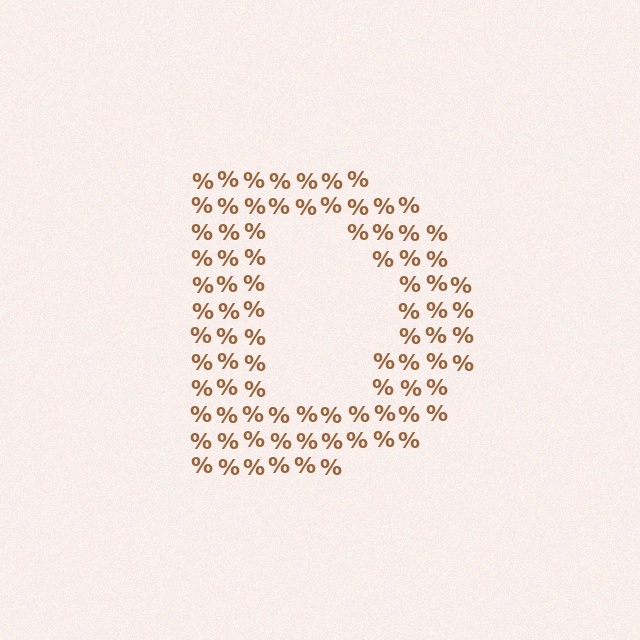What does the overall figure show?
The overall figure shows the letter D.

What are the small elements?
The small elements are percent signs.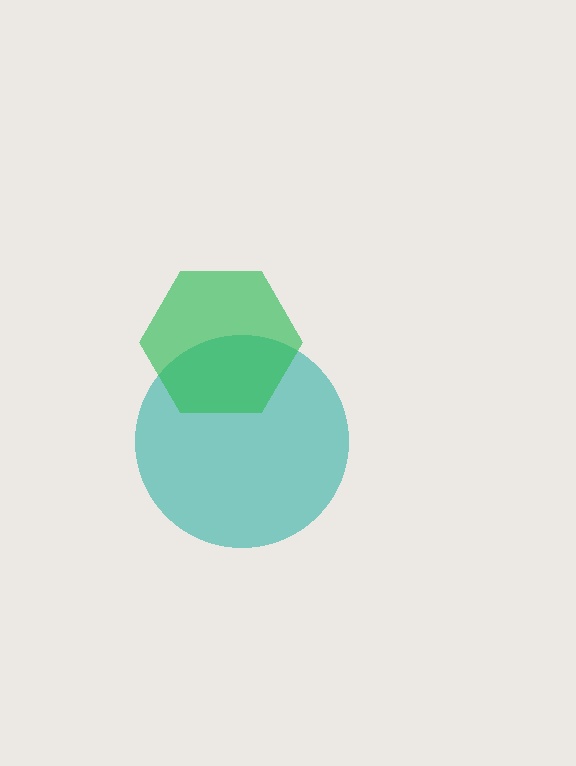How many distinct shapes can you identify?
There are 2 distinct shapes: a teal circle, a green hexagon.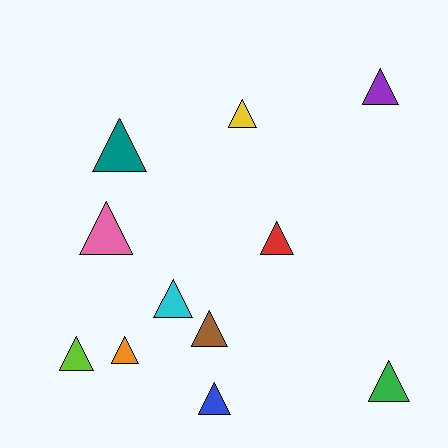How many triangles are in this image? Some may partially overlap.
There are 11 triangles.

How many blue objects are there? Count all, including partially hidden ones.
There is 1 blue object.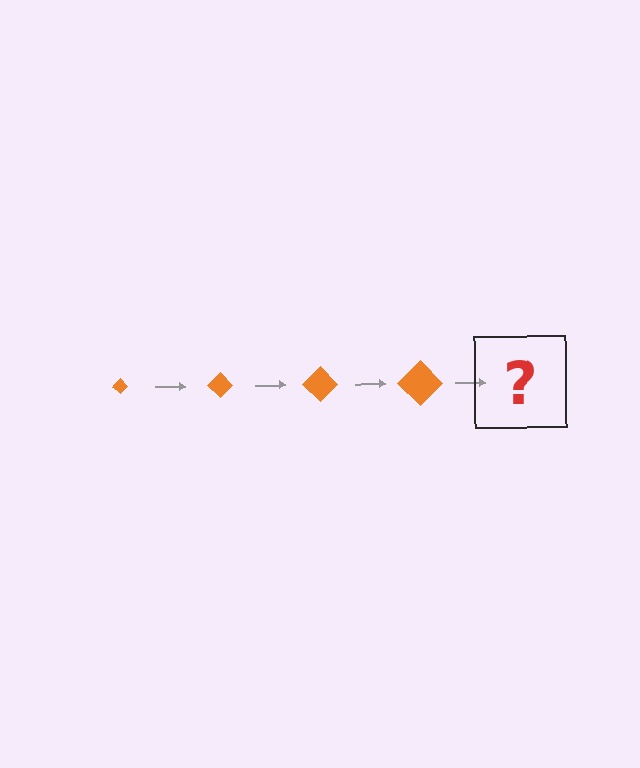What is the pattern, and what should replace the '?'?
The pattern is that the diamond gets progressively larger each step. The '?' should be an orange diamond, larger than the previous one.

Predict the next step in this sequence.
The next step is an orange diamond, larger than the previous one.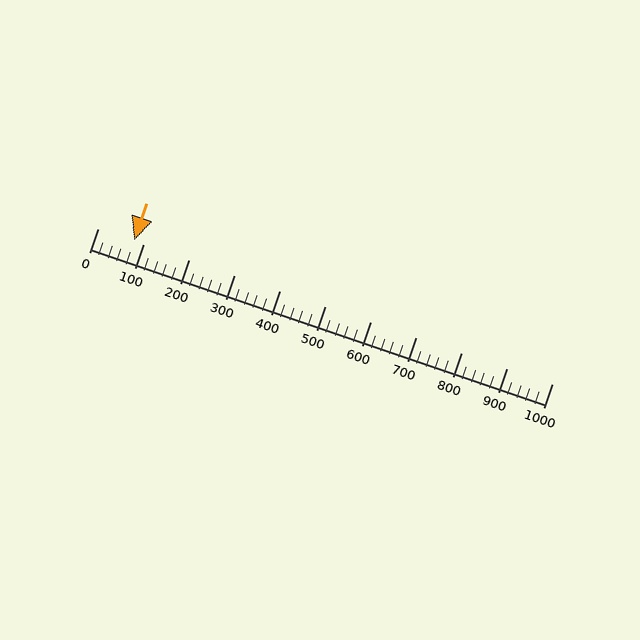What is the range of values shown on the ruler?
The ruler shows values from 0 to 1000.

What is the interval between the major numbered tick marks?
The major tick marks are spaced 100 units apart.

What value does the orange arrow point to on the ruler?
The orange arrow points to approximately 80.